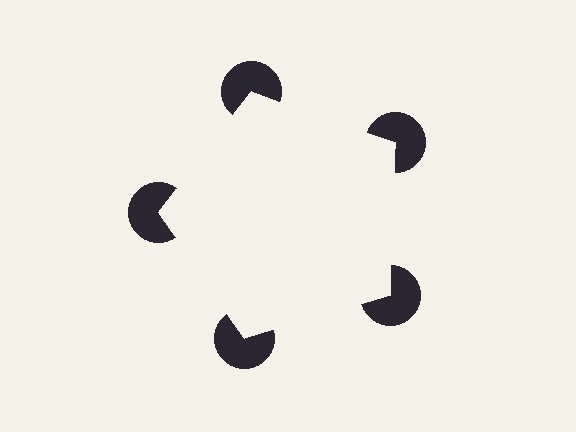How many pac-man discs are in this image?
There are 5 — one at each vertex of the illusory pentagon.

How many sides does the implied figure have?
5 sides.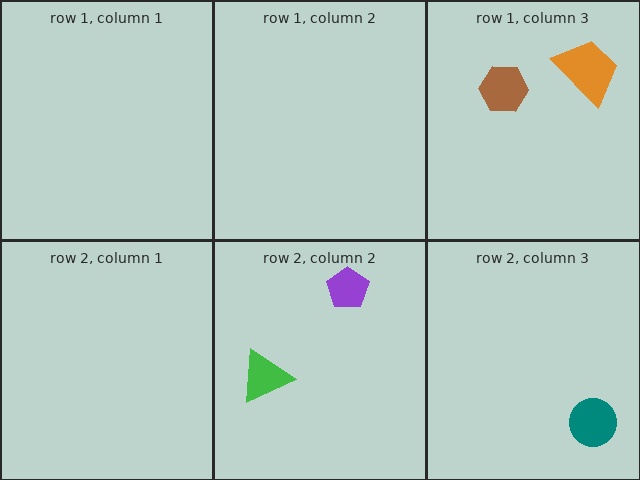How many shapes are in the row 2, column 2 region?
2.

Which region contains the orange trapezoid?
The row 1, column 3 region.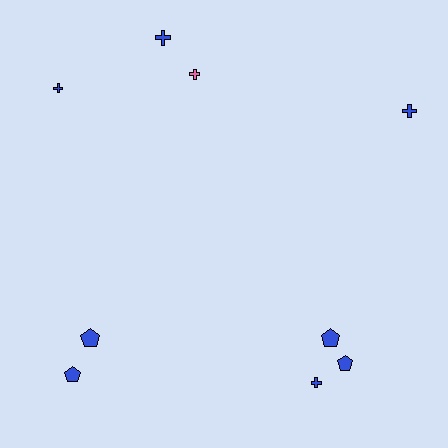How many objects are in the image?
There are 9 objects.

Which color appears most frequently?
Blue, with 8 objects.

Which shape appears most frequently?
Cross, with 5 objects.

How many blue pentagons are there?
There are 4 blue pentagons.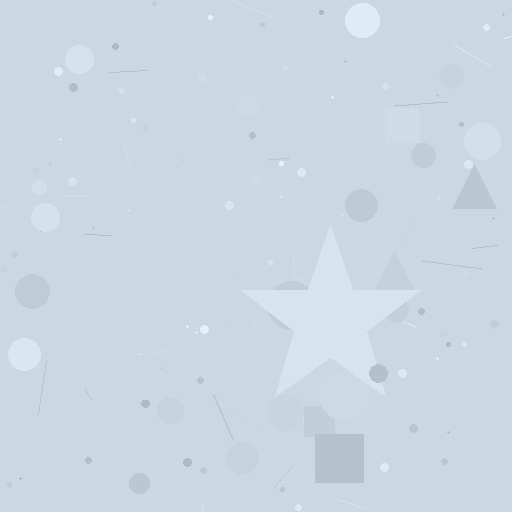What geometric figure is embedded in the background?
A star is embedded in the background.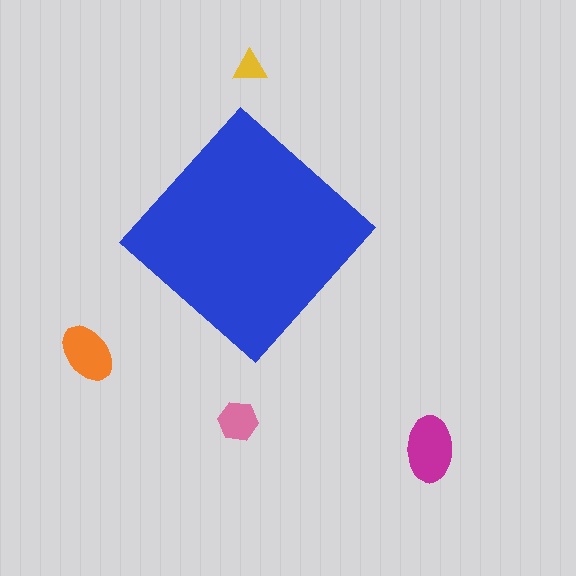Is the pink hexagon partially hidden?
No, the pink hexagon is fully visible.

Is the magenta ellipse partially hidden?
No, the magenta ellipse is fully visible.